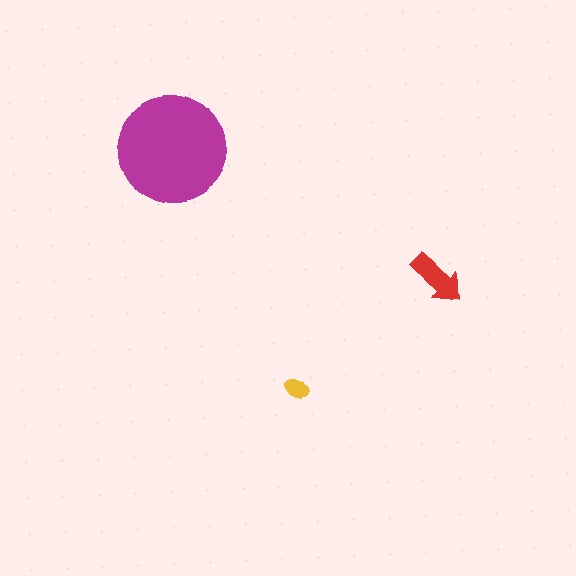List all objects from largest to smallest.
The magenta circle, the red arrow, the yellow ellipse.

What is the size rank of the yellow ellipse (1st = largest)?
3rd.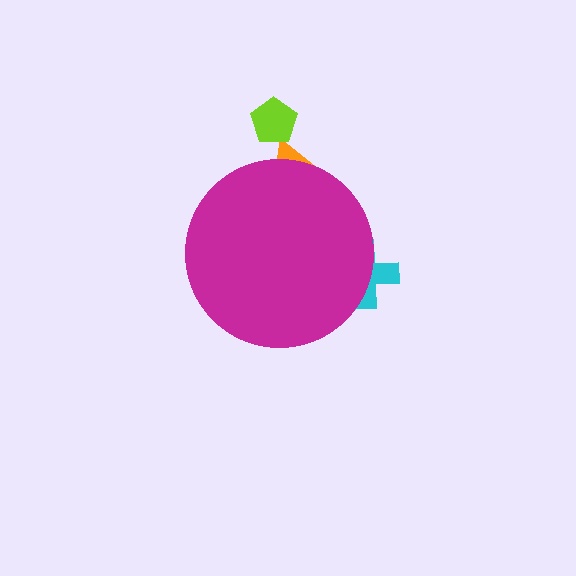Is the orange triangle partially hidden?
Yes, the orange triangle is partially hidden behind the magenta circle.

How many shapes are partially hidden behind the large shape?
2 shapes are partially hidden.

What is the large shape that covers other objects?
A magenta circle.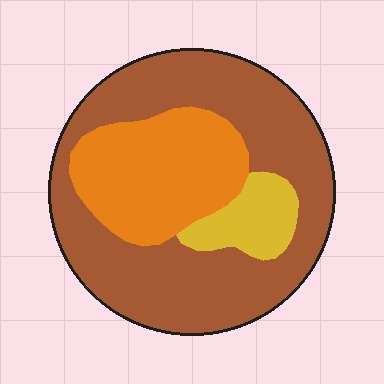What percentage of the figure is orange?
Orange covers around 30% of the figure.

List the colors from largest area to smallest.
From largest to smallest: brown, orange, yellow.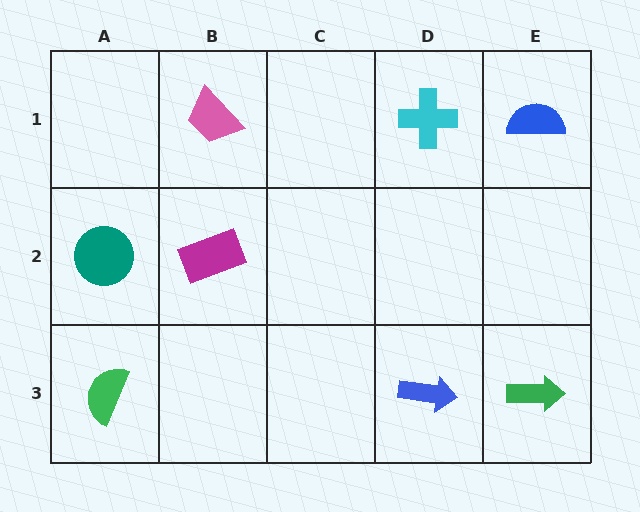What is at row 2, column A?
A teal circle.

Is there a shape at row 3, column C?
No, that cell is empty.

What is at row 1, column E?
A blue semicircle.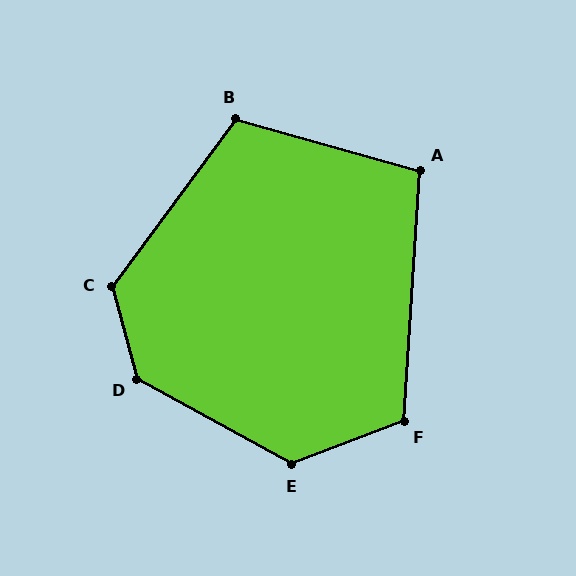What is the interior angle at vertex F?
Approximately 115 degrees (obtuse).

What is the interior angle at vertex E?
Approximately 130 degrees (obtuse).